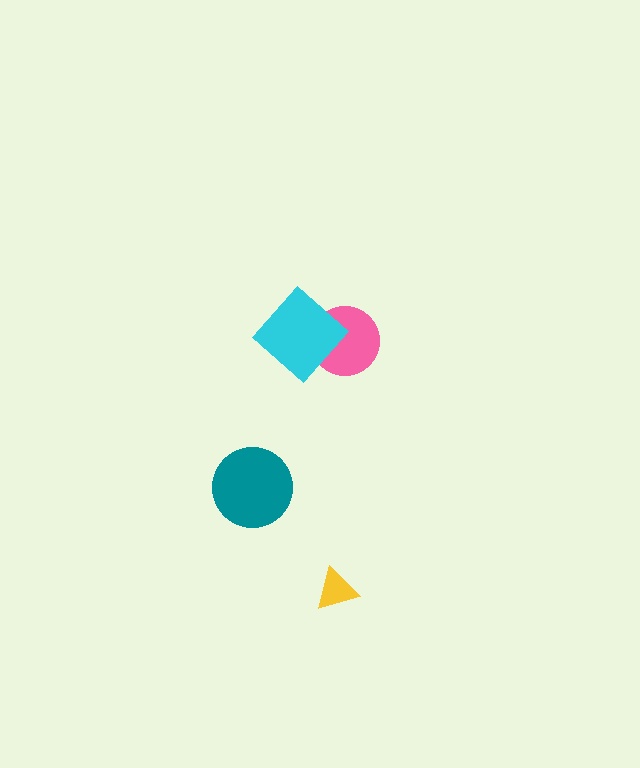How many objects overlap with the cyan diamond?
1 object overlaps with the cyan diamond.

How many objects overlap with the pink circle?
1 object overlaps with the pink circle.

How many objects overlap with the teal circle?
0 objects overlap with the teal circle.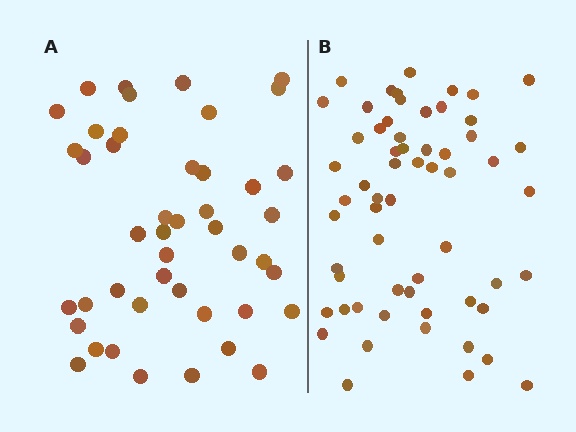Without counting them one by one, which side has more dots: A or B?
Region B (the right region) has more dots.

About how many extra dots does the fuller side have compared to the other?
Region B has approximately 15 more dots than region A.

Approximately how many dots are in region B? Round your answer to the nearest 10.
About 60 dots.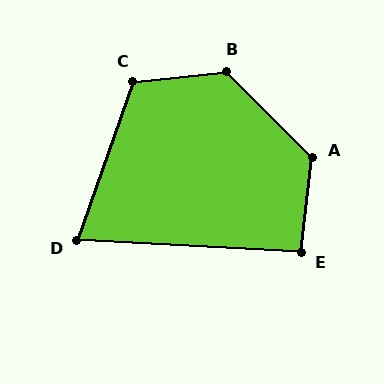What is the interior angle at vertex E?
Approximately 93 degrees (approximately right).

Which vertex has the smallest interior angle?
D, at approximately 73 degrees.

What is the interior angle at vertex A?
Approximately 129 degrees (obtuse).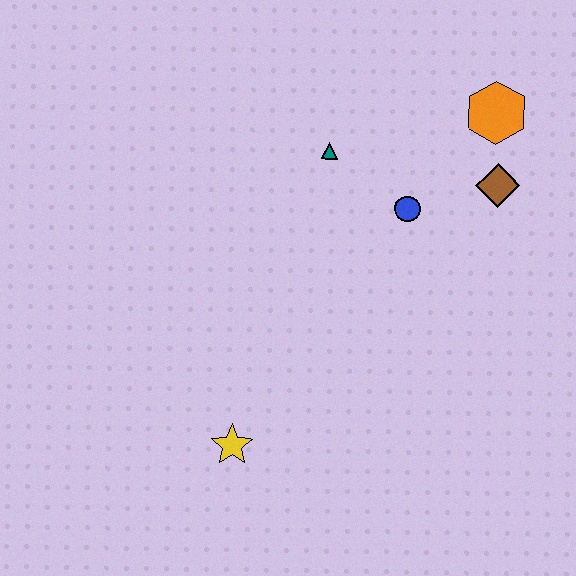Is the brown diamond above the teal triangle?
No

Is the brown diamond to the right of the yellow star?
Yes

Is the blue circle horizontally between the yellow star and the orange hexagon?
Yes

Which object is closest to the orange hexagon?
The brown diamond is closest to the orange hexagon.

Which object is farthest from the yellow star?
The orange hexagon is farthest from the yellow star.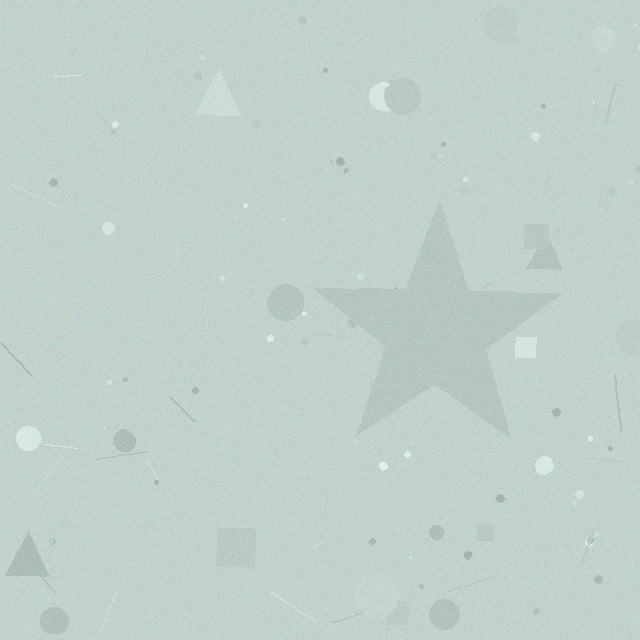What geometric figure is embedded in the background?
A star is embedded in the background.